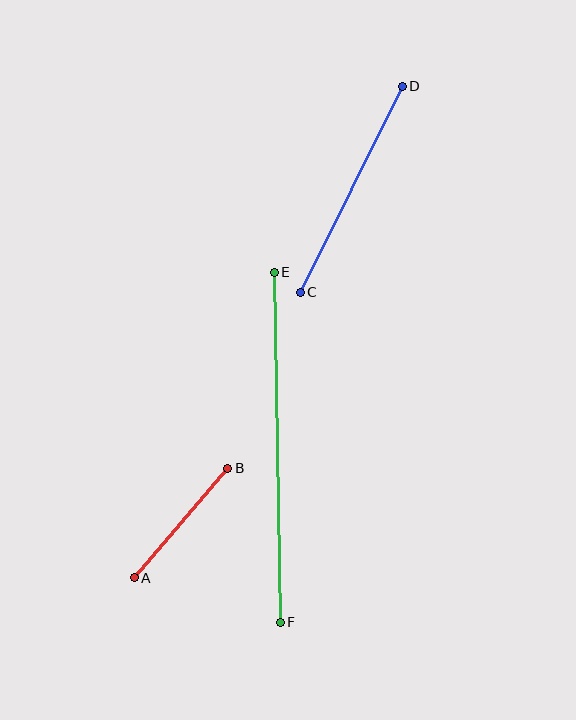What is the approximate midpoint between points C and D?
The midpoint is at approximately (351, 189) pixels.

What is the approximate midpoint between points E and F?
The midpoint is at approximately (277, 447) pixels.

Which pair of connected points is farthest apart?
Points E and F are farthest apart.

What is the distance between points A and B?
The distance is approximately 144 pixels.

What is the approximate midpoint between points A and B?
The midpoint is at approximately (181, 523) pixels.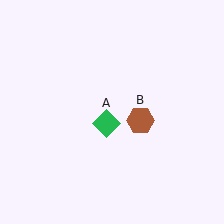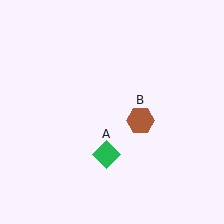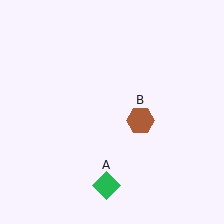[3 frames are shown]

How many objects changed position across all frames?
1 object changed position: green diamond (object A).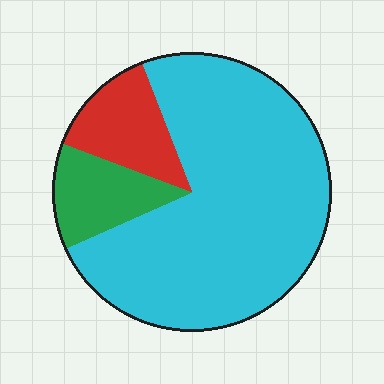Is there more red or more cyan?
Cyan.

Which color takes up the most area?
Cyan, at roughly 75%.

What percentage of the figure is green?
Green takes up about one eighth (1/8) of the figure.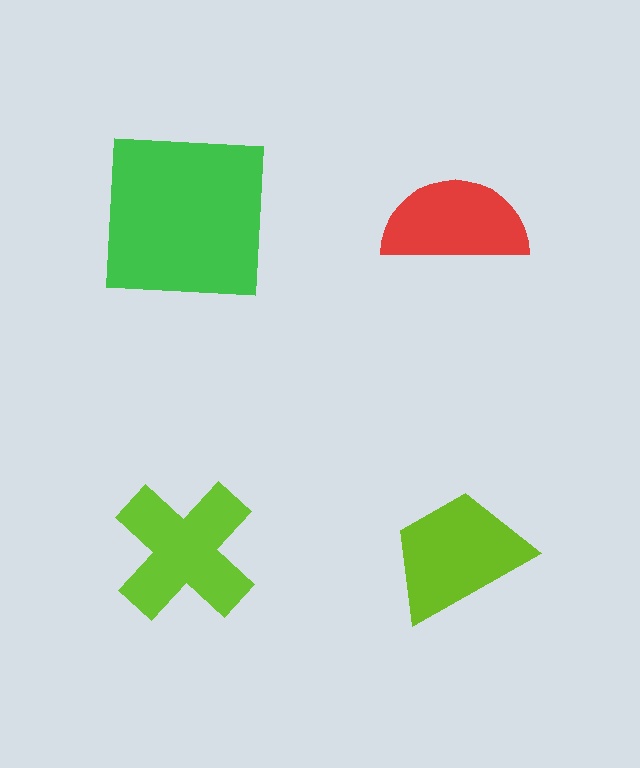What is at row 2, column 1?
A lime cross.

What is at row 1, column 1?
A green square.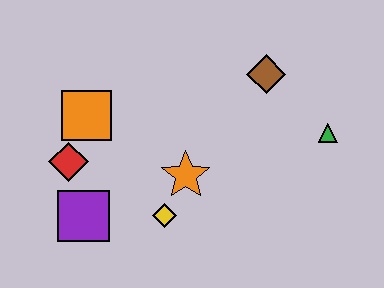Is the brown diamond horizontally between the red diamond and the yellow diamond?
No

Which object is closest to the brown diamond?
The green triangle is closest to the brown diamond.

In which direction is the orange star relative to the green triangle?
The orange star is to the left of the green triangle.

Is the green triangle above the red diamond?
Yes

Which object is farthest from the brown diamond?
The purple square is farthest from the brown diamond.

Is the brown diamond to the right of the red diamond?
Yes